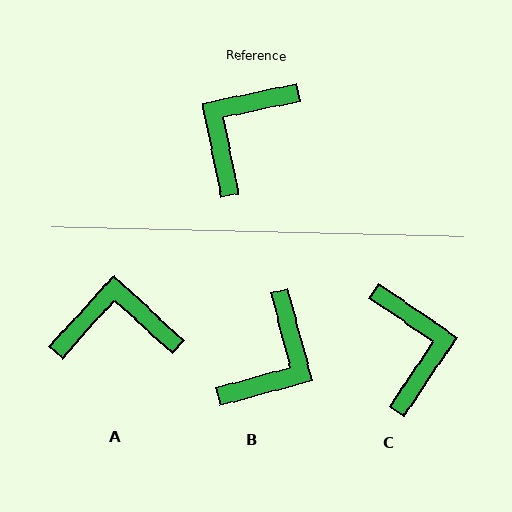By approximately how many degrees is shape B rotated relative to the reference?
Approximately 177 degrees clockwise.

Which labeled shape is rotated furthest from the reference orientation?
B, about 177 degrees away.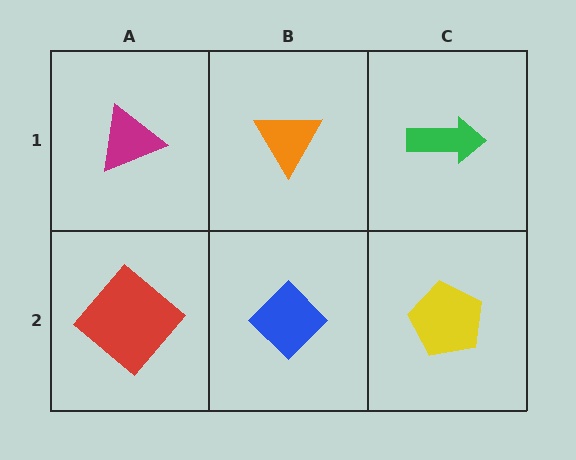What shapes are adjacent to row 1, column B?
A blue diamond (row 2, column B), a magenta triangle (row 1, column A), a green arrow (row 1, column C).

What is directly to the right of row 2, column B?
A yellow pentagon.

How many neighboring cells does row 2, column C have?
2.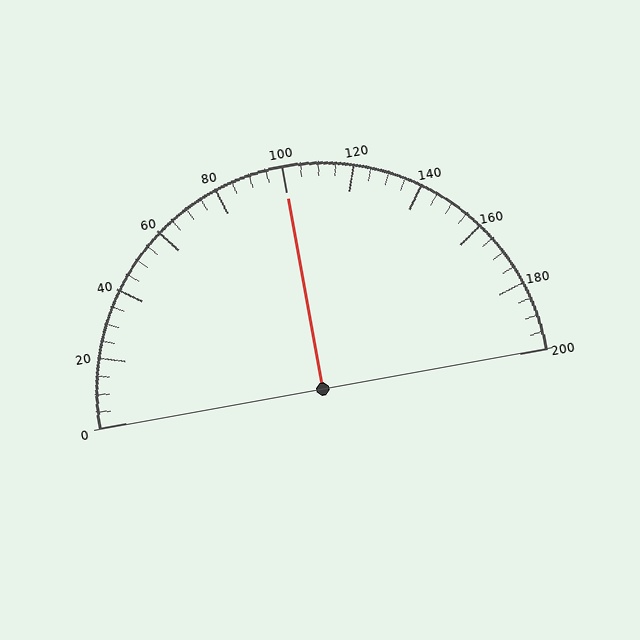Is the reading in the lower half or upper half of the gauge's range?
The reading is in the upper half of the range (0 to 200).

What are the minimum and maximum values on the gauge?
The gauge ranges from 0 to 200.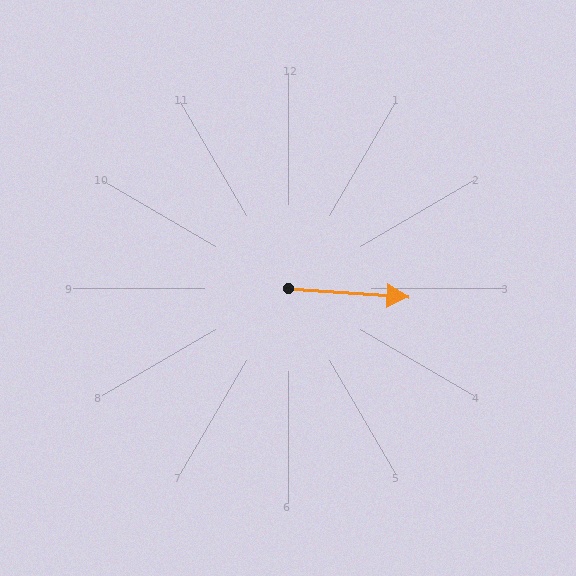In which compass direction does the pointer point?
East.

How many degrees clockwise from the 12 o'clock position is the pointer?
Approximately 94 degrees.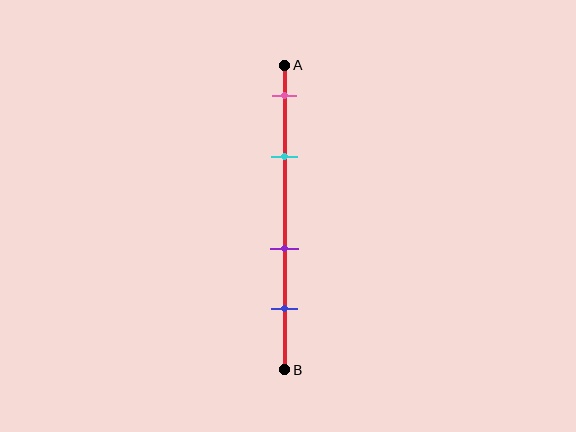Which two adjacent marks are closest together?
The pink and cyan marks are the closest adjacent pair.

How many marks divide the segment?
There are 4 marks dividing the segment.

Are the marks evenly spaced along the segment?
No, the marks are not evenly spaced.